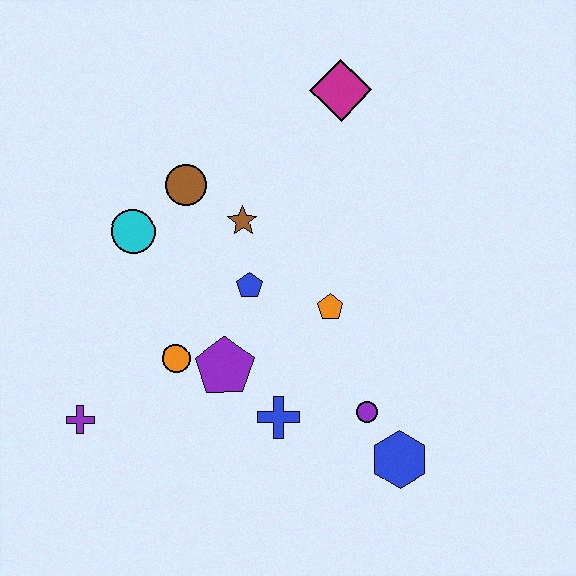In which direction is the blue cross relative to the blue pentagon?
The blue cross is below the blue pentagon.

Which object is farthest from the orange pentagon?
The purple cross is farthest from the orange pentagon.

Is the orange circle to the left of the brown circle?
Yes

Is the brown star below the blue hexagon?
No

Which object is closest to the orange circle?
The purple pentagon is closest to the orange circle.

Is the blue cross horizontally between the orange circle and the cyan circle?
No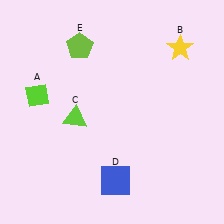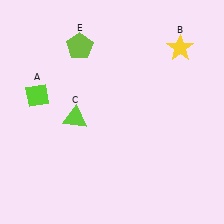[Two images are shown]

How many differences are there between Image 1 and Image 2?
There is 1 difference between the two images.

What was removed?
The blue square (D) was removed in Image 2.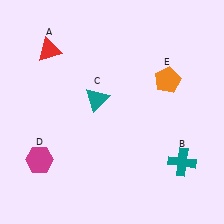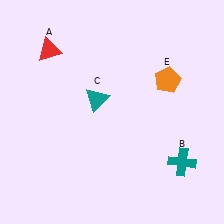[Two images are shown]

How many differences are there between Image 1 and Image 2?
There is 1 difference between the two images.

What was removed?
The magenta hexagon (D) was removed in Image 2.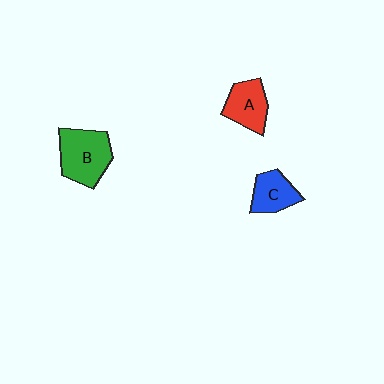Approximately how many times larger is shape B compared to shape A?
Approximately 1.4 times.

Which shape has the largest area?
Shape B (green).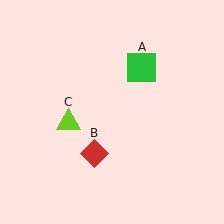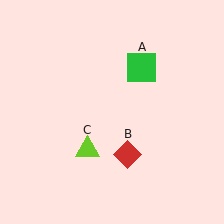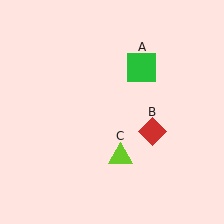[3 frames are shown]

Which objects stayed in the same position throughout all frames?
Green square (object A) remained stationary.